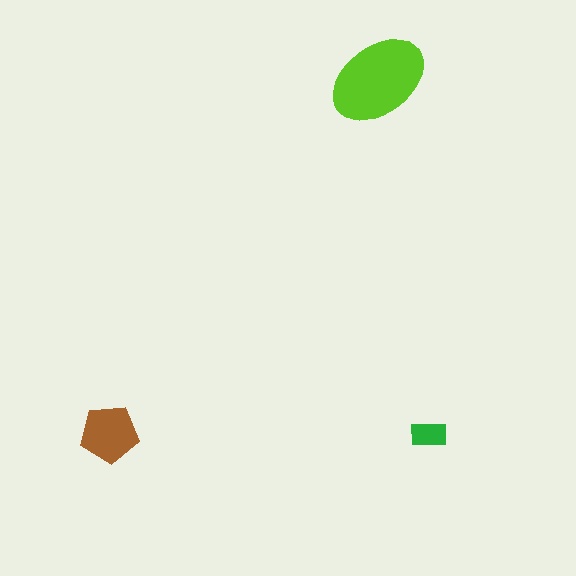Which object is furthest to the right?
The green rectangle is rightmost.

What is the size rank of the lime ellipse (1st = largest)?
1st.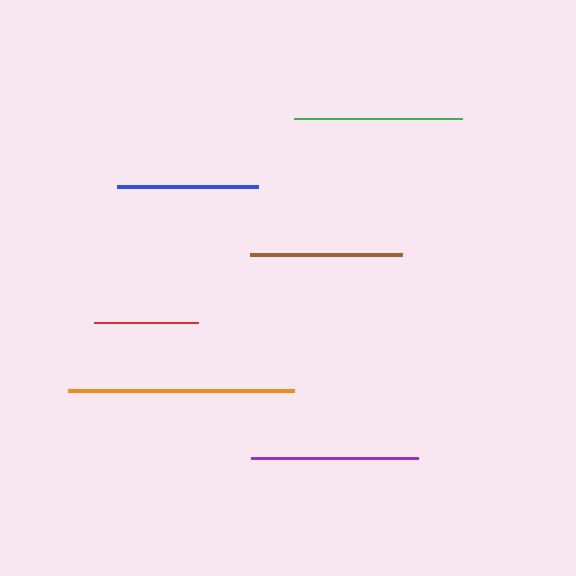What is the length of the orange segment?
The orange segment is approximately 226 pixels long.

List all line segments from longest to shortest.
From longest to shortest: orange, purple, green, brown, blue, red.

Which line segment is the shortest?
The red line is the shortest at approximately 104 pixels.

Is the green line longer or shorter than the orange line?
The orange line is longer than the green line.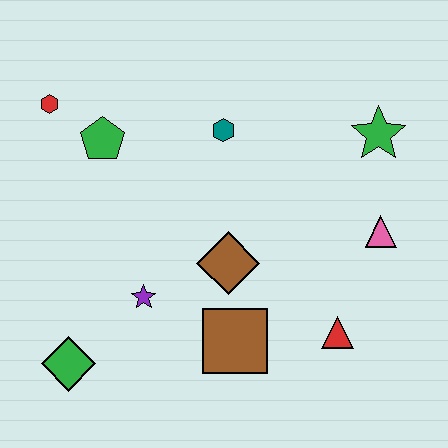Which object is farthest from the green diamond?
The green star is farthest from the green diamond.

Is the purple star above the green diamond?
Yes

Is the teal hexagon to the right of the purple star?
Yes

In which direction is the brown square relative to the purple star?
The brown square is to the right of the purple star.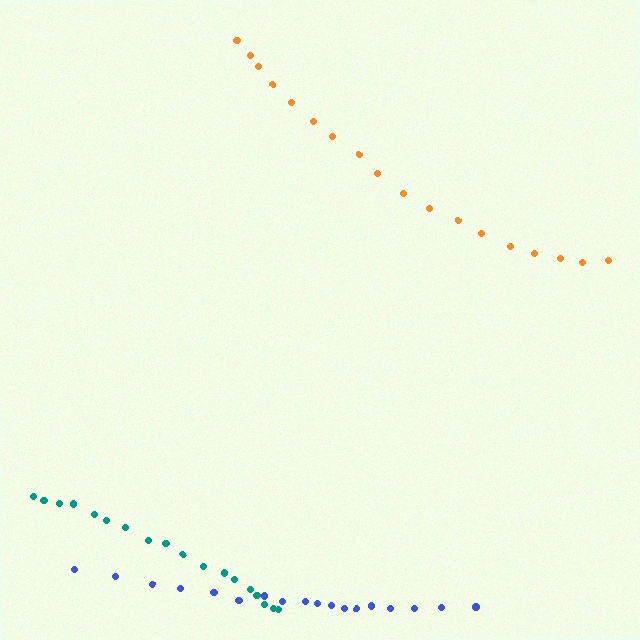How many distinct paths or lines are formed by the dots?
There are 3 distinct paths.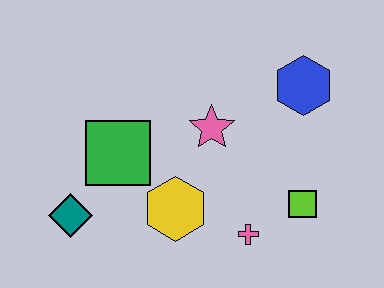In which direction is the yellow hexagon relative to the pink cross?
The yellow hexagon is to the left of the pink cross.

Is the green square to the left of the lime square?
Yes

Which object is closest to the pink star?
The yellow hexagon is closest to the pink star.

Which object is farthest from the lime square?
The teal diamond is farthest from the lime square.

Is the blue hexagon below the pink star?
No